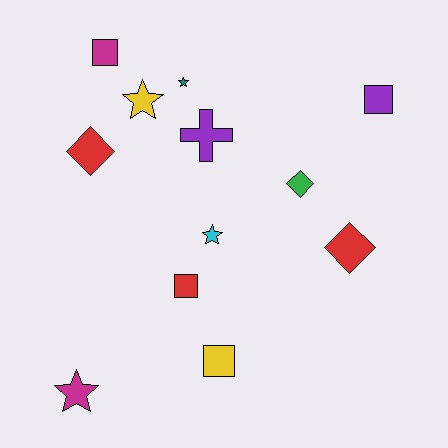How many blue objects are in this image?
There are no blue objects.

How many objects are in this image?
There are 12 objects.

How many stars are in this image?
There are 4 stars.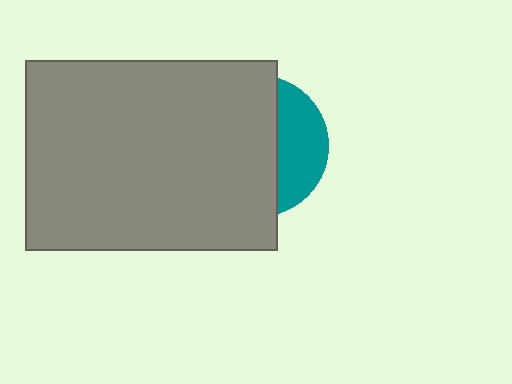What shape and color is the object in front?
The object in front is a gray rectangle.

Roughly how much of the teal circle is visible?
A small part of it is visible (roughly 32%).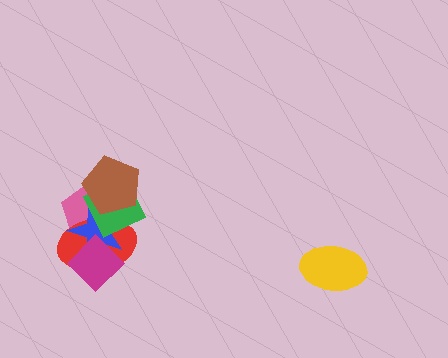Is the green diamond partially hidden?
Yes, it is partially covered by another shape.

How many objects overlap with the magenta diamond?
3 objects overlap with the magenta diamond.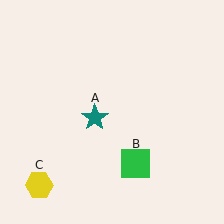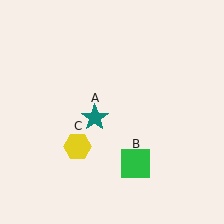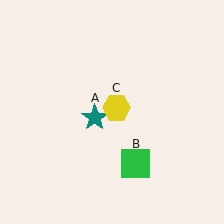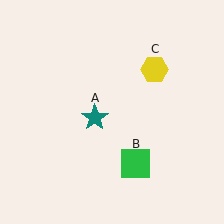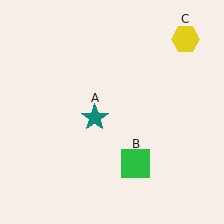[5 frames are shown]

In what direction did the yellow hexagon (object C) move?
The yellow hexagon (object C) moved up and to the right.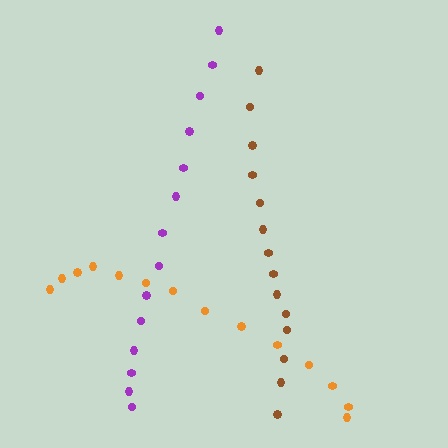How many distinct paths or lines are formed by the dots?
There are 3 distinct paths.